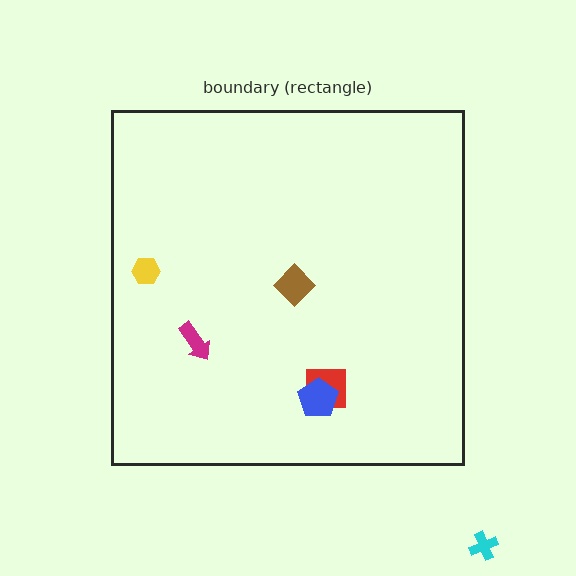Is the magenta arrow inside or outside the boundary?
Inside.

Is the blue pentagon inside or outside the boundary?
Inside.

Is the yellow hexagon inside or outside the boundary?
Inside.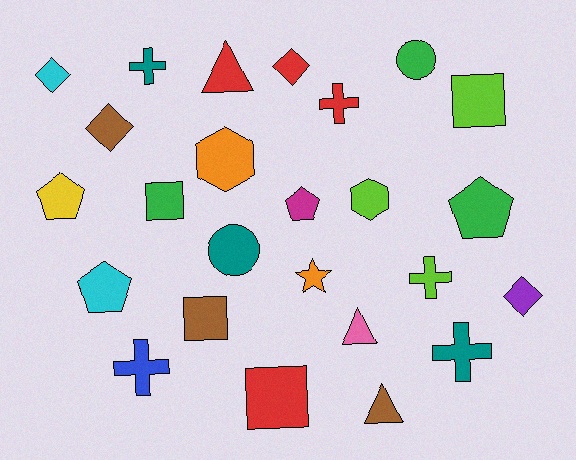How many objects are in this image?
There are 25 objects.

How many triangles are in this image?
There are 3 triangles.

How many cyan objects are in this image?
There are 2 cyan objects.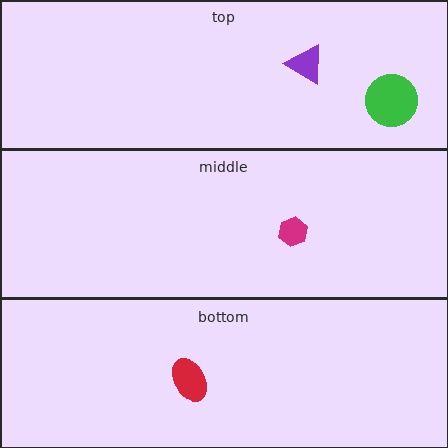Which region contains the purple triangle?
The top region.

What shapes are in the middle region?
The magenta hexagon.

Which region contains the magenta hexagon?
The middle region.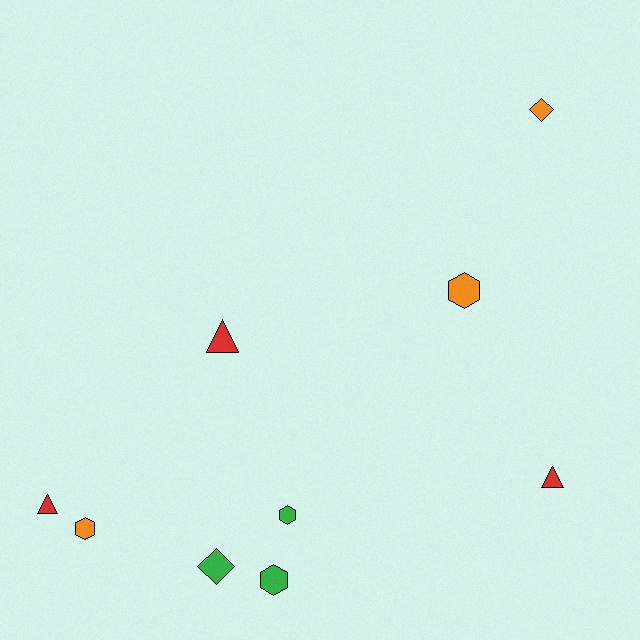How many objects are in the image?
There are 9 objects.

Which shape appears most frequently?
Hexagon, with 4 objects.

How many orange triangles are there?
There are no orange triangles.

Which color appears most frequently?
Orange, with 3 objects.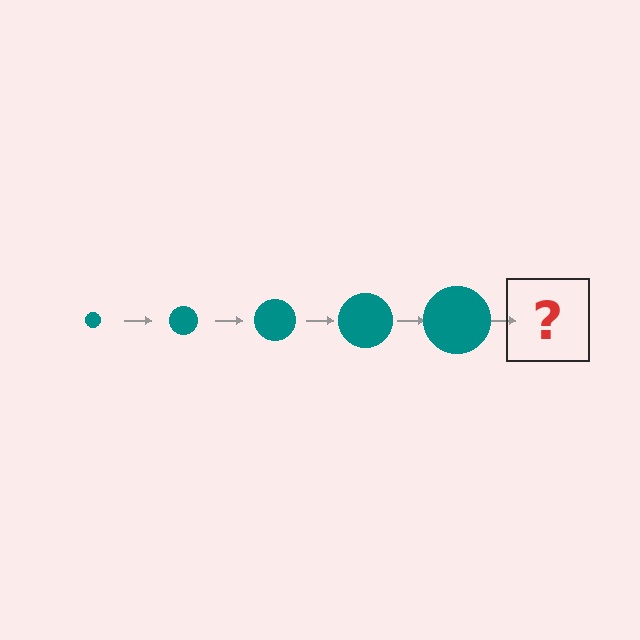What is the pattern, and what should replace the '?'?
The pattern is that the circle gets progressively larger each step. The '?' should be a teal circle, larger than the previous one.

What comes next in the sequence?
The next element should be a teal circle, larger than the previous one.